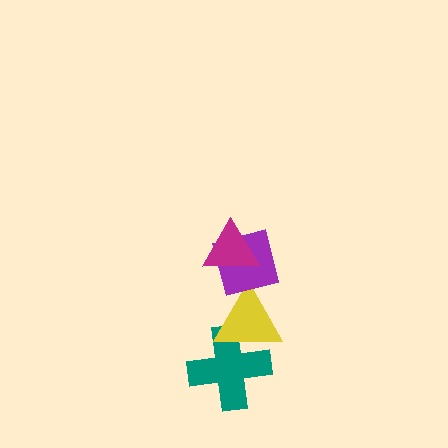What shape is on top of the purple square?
The magenta triangle is on top of the purple square.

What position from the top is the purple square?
The purple square is 2nd from the top.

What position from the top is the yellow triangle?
The yellow triangle is 3rd from the top.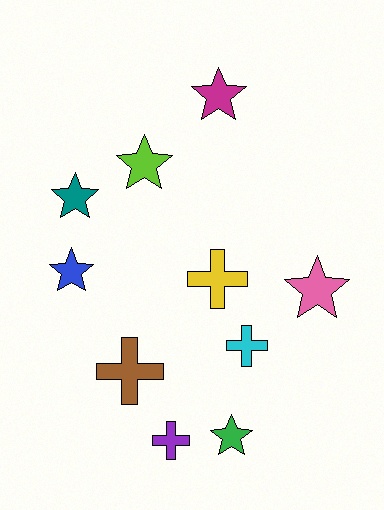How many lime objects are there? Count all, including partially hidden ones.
There is 1 lime object.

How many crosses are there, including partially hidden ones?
There are 4 crosses.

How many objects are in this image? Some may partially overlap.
There are 10 objects.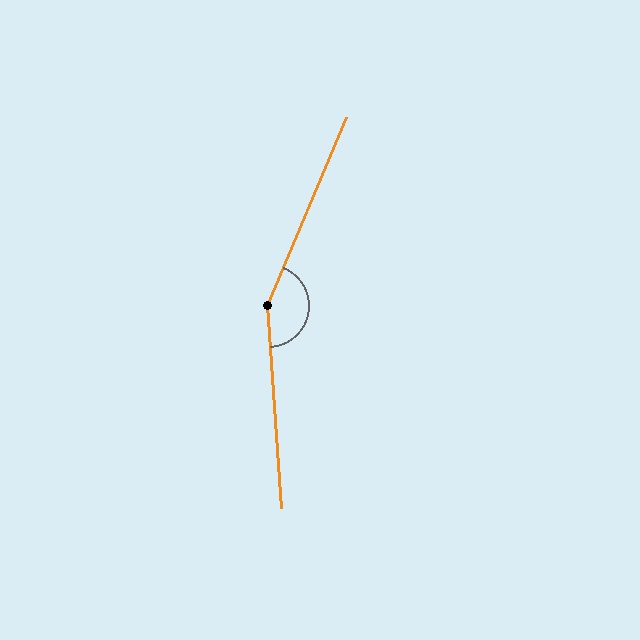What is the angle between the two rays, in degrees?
Approximately 153 degrees.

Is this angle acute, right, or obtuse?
It is obtuse.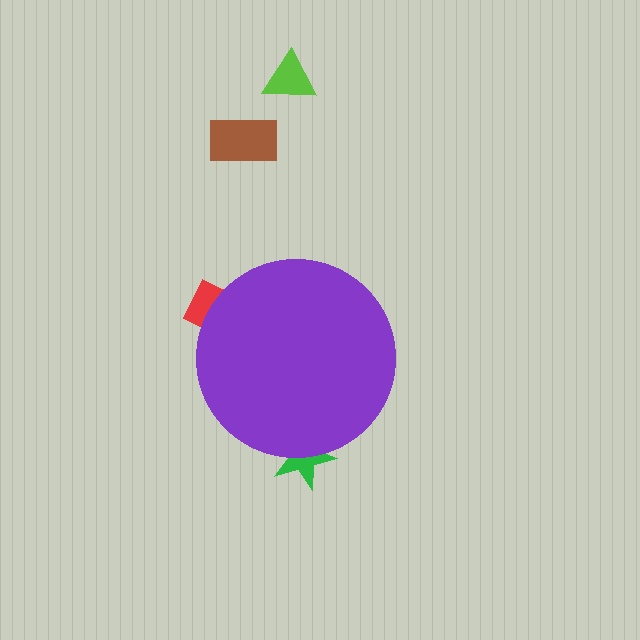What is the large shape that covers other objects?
A purple circle.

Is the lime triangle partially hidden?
No, the lime triangle is fully visible.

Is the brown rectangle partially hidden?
No, the brown rectangle is fully visible.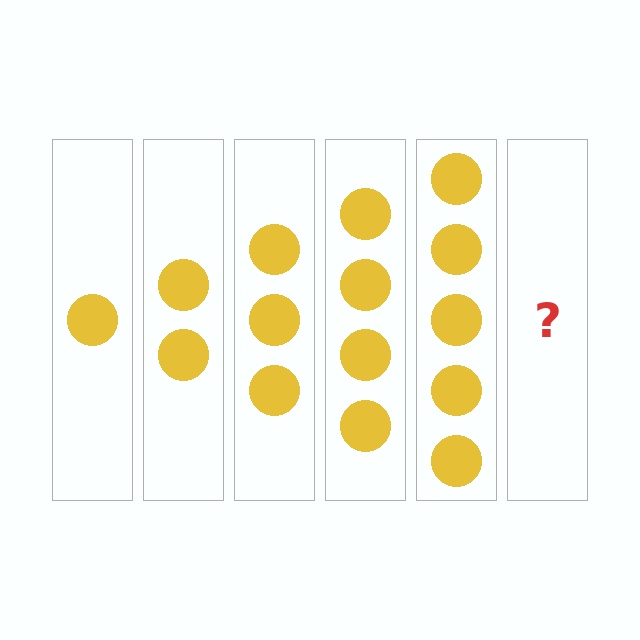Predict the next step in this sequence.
The next step is 6 circles.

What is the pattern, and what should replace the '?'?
The pattern is that each step adds one more circle. The '?' should be 6 circles.